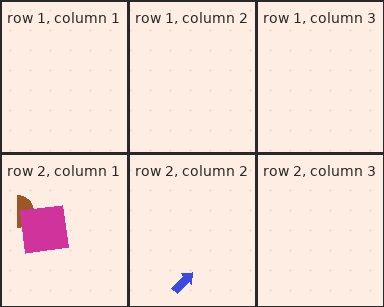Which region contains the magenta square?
The row 2, column 1 region.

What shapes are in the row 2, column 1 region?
The brown semicircle, the magenta square.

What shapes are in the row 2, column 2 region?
The blue arrow.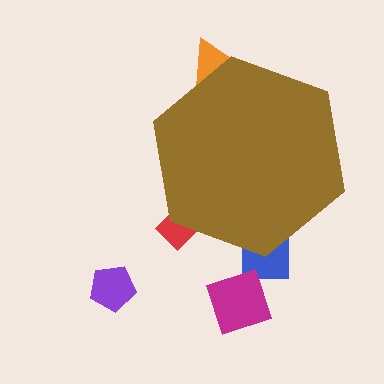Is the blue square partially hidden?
Yes, the blue square is partially hidden behind the brown hexagon.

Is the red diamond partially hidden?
Yes, the red diamond is partially hidden behind the brown hexagon.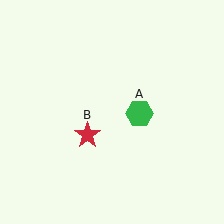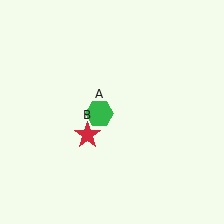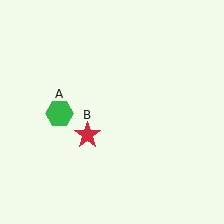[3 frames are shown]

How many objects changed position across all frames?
1 object changed position: green hexagon (object A).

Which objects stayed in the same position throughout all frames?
Red star (object B) remained stationary.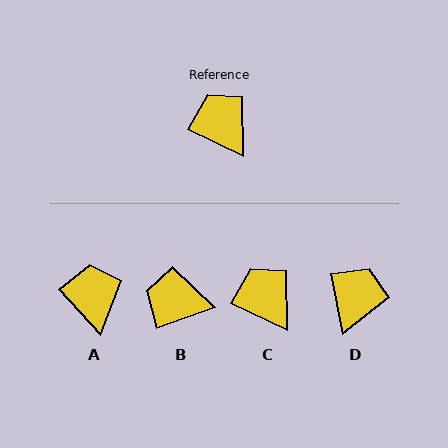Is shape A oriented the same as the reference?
No, it is off by about 22 degrees.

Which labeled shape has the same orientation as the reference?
C.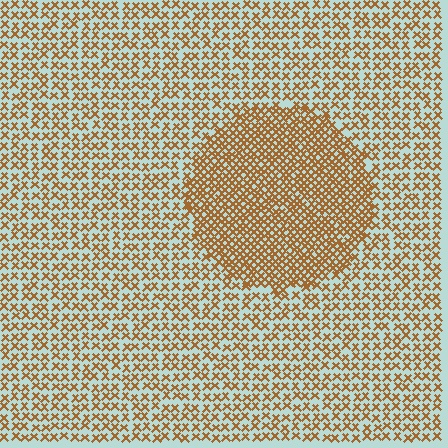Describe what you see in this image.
The image contains small brown elements arranged at two different densities. A circle-shaped region is visible where the elements are more densely packed than the surrounding area.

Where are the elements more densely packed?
The elements are more densely packed inside the circle boundary.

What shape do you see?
I see a circle.